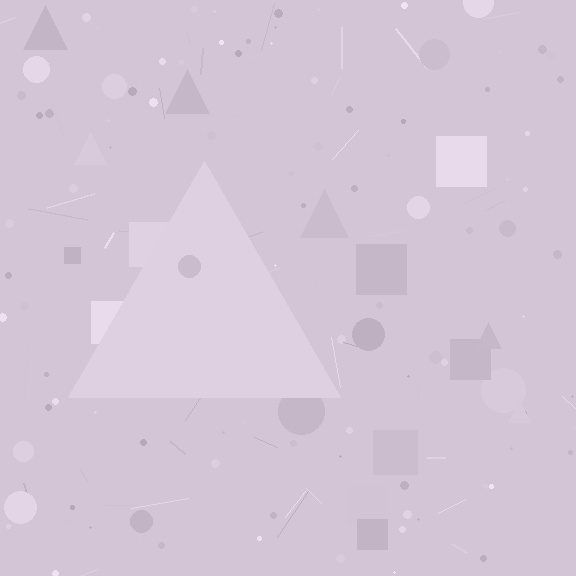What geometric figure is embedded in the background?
A triangle is embedded in the background.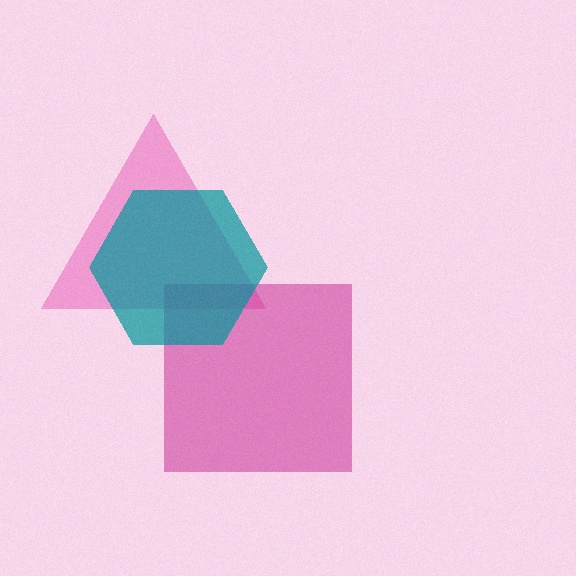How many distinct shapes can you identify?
There are 3 distinct shapes: a pink triangle, a magenta square, a teal hexagon.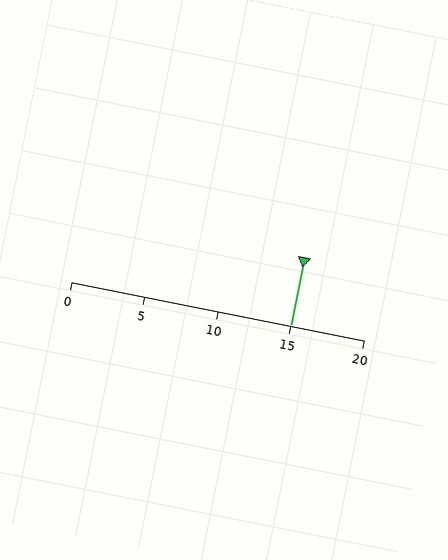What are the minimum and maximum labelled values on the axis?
The axis runs from 0 to 20.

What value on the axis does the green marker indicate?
The marker indicates approximately 15.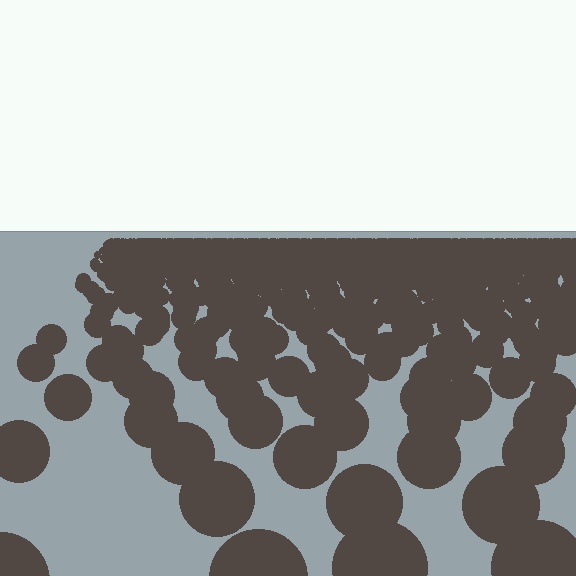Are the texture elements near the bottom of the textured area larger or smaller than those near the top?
Larger. Near the bottom, elements are closer to the viewer and appear at a bigger on-screen size.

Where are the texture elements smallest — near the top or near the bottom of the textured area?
Near the top.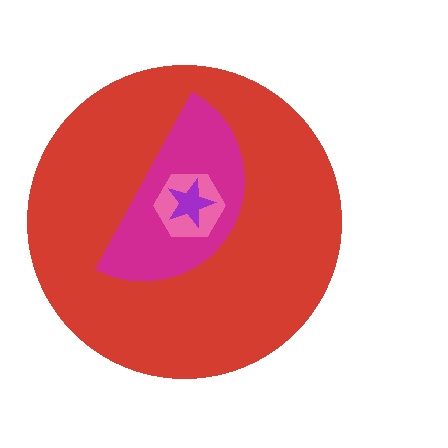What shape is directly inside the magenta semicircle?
The pink hexagon.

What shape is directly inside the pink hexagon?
The purple star.